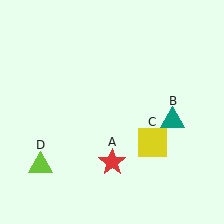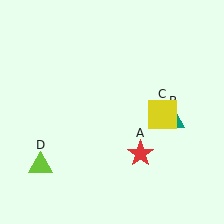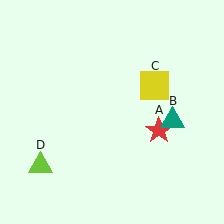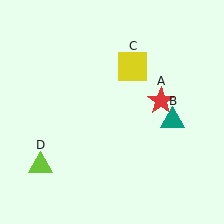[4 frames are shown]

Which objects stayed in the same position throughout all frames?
Teal triangle (object B) and lime triangle (object D) remained stationary.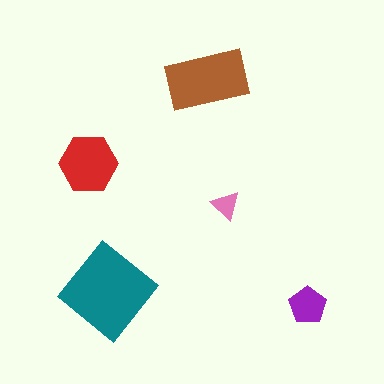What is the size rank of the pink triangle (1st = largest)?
5th.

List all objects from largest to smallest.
The teal diamond, the brown rectangle, the red hexagon, the purple pentagon, the pink triangle.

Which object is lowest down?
The purple pentagon is bottommost.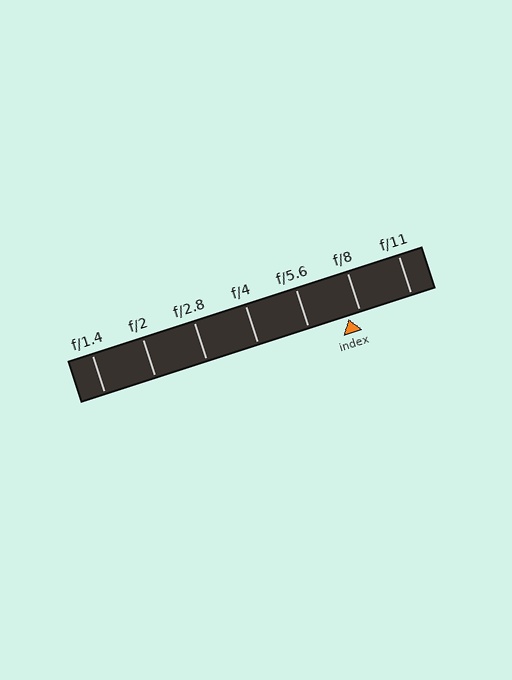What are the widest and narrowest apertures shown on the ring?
The widest aperture shown is f/1.4 and the narrowest is f/11.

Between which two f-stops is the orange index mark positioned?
The index mark is between f/5.6 and f/8.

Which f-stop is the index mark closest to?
The index mark is closest to f/8.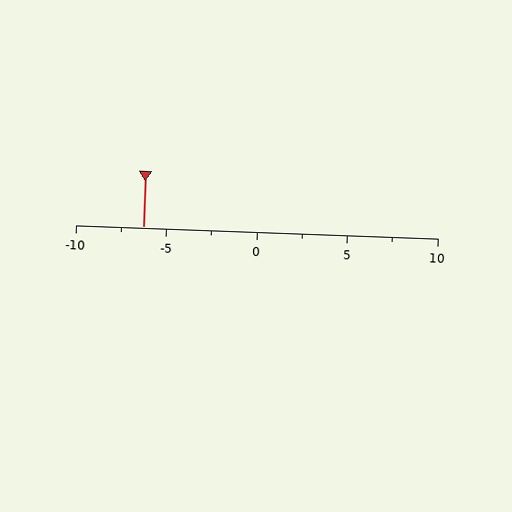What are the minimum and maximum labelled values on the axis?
The axis runs from -10 to 10.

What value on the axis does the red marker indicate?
The marker indicates approximately -6.2.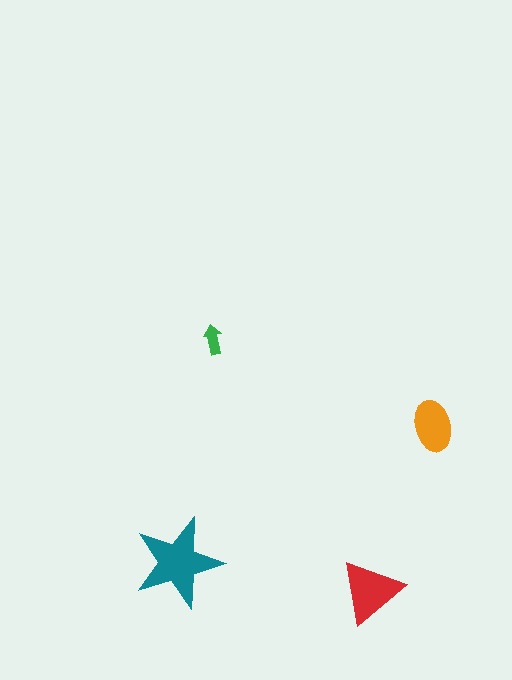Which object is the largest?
The teal star.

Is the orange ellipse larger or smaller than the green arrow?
Larger.